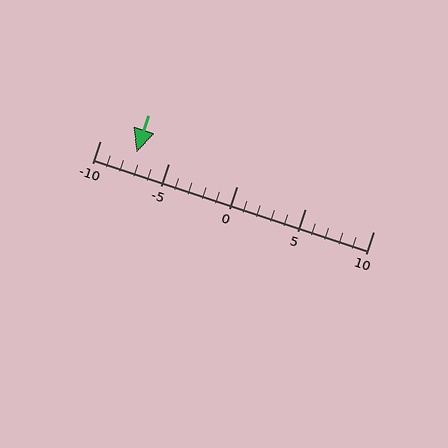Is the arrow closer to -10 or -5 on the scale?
The arrow is closer to -5.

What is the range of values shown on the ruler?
The ruler shows values from -10 to 10.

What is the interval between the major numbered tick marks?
The major tick marks are spaced 5 units apart.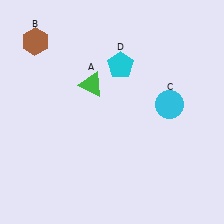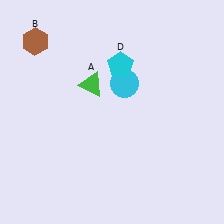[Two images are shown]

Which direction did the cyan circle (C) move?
The cyan circle (C) moved left.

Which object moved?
The cyan circle (C) moved left.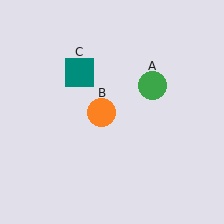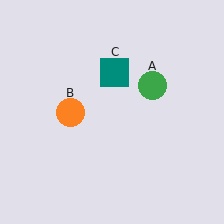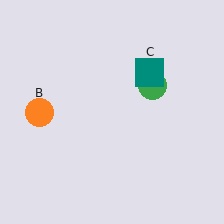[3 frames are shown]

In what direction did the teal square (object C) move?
The teal square (object C) moved right.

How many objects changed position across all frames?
2 objects changed position: orange circle (object B), teal square (object C).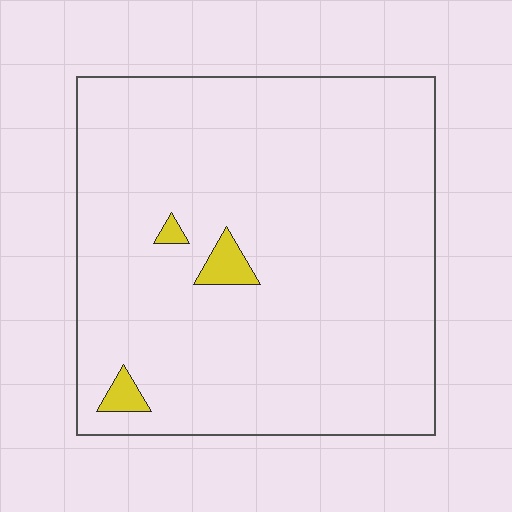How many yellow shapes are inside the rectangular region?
3.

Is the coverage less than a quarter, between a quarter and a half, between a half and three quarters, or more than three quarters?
Less than a quarter.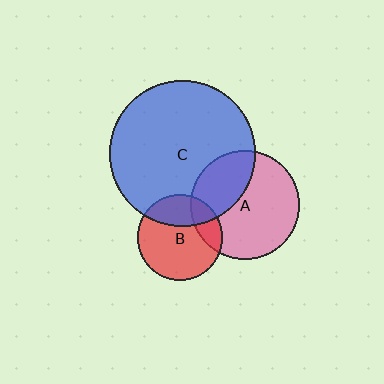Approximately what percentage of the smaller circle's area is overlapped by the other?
Approximately 30%.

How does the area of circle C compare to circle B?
Approximately 2.9 times.